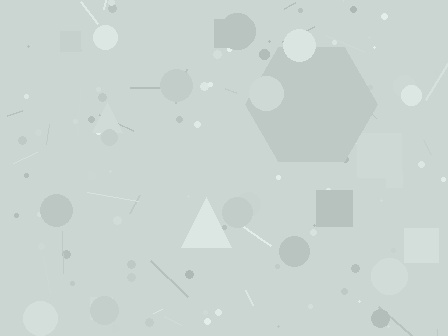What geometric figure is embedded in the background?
A hexagon is embedded in the background.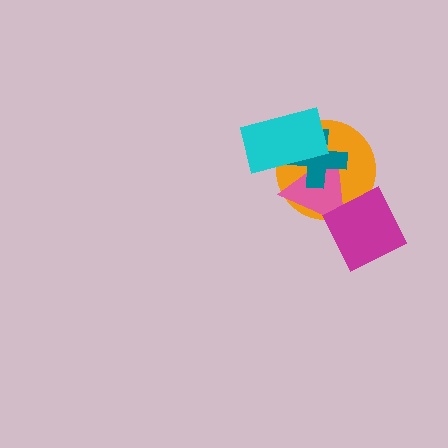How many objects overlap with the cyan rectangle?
3 objects overlap with the cyan rectangle.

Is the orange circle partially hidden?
Yes, it is partially covered by another shape.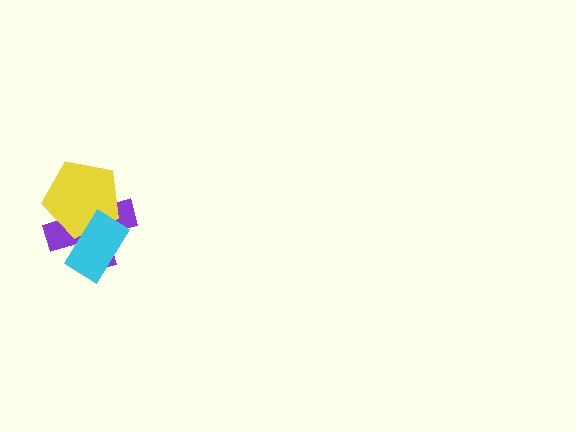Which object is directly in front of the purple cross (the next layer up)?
The yellow pentagon is directly in front of the purple cross.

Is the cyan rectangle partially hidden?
No, no other shape covers it.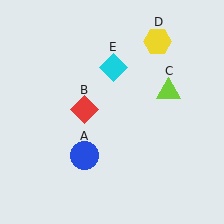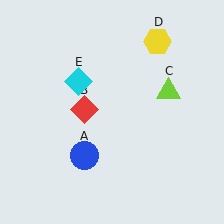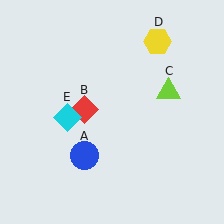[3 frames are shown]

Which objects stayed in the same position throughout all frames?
Blue circle (object A) and red diamond (object B) and lime triangle (object C) and yellow hexagon (object D) remained stationary.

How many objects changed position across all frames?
1 object changed position: cyan diamond (object E).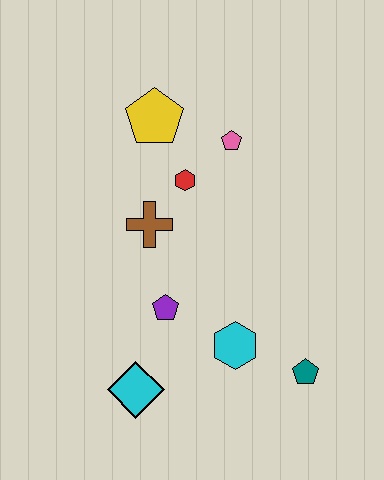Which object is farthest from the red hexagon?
The teal pentagon is farthest from the red hexagon.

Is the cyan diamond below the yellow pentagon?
Yes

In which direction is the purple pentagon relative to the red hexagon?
The purple pentagon is below the red hexagon.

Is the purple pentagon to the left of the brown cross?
No